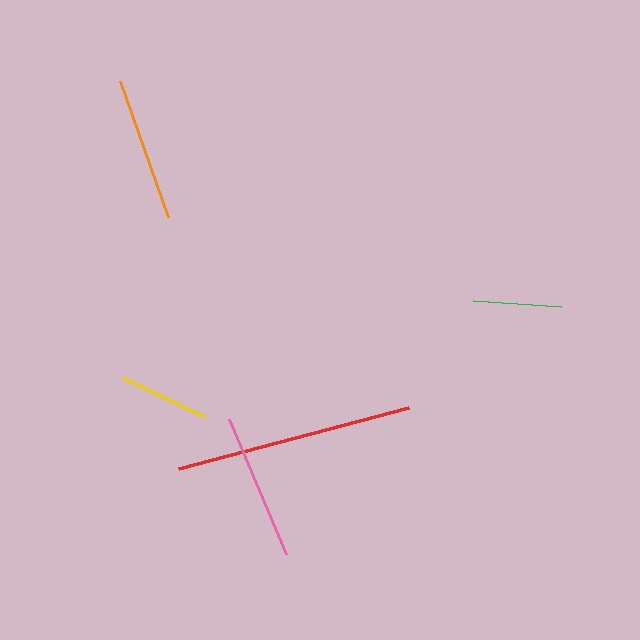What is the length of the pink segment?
The pink segment is approximately 146 pixels long.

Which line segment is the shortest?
The green line is the shortest at approximately 88 pixels.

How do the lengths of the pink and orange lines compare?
The pink and orange lines are approximately the same length.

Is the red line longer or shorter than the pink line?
The red line is longer than the pink line.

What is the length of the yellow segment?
The yellow segment is approximately 91 pixels long.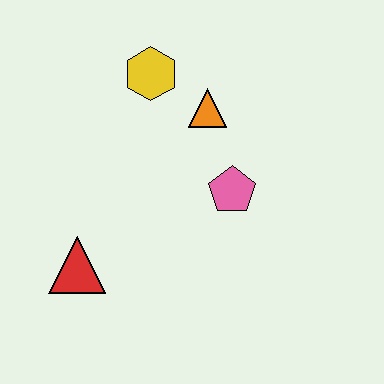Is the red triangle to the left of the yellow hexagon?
Yes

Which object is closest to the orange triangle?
The yellow hexagon is closest to the orange triangle.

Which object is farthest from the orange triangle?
The red triangle is farthest from the orange triangle.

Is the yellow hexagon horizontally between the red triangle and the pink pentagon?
Yes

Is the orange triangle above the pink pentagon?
Yes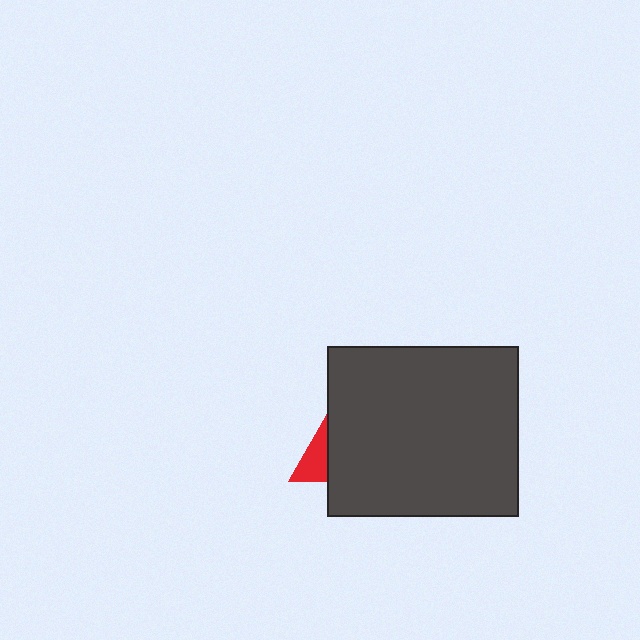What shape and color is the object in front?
The object in front is a dark gray rectangle.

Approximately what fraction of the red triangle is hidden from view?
Roughly 66% of the red triangle is hidden behind the dark gray rectangle.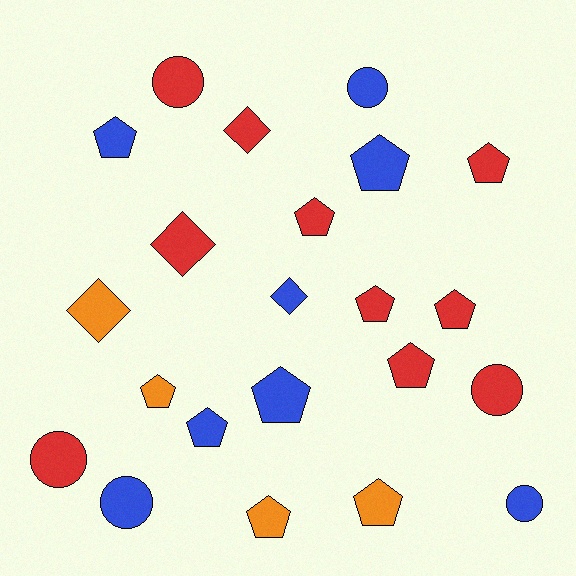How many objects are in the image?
There are 22 objects.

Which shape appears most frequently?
Pentagon, with 12 objects.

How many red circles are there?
There are 3 red circles.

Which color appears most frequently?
Red, with 10 objects.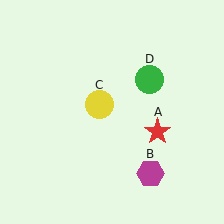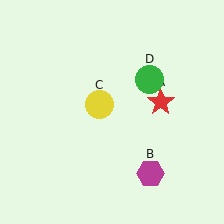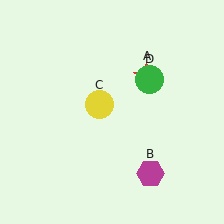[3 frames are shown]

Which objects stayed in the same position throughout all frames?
Magenta hexagon (object B) and yellow circle (object C) and green circle (object D) remained stationary.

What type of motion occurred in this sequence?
The red star (object A) rotated counterclockwise around the center of the scene.